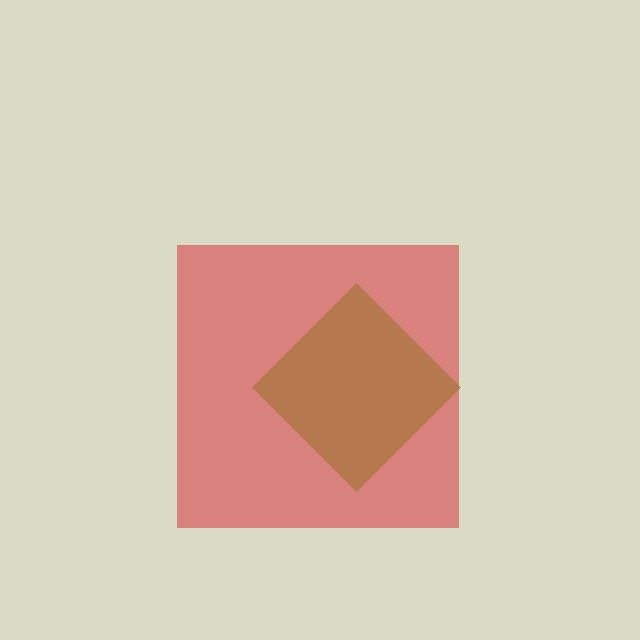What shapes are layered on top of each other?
The layered shapes are: a red square, a brown diamond.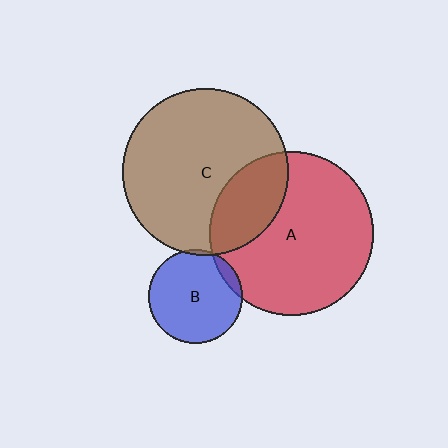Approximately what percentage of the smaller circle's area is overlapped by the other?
Approximately 25%.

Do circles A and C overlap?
Yes.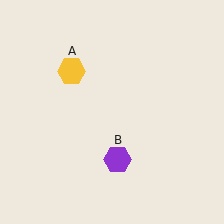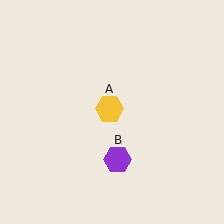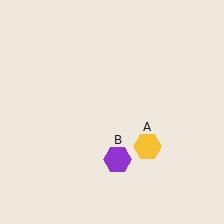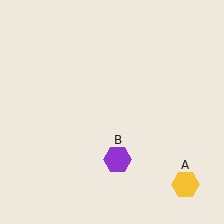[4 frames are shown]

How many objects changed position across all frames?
1 object changed position: yellow hexagon (object A).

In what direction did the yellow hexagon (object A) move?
The yellow hexagon (object A) moved down and to the right.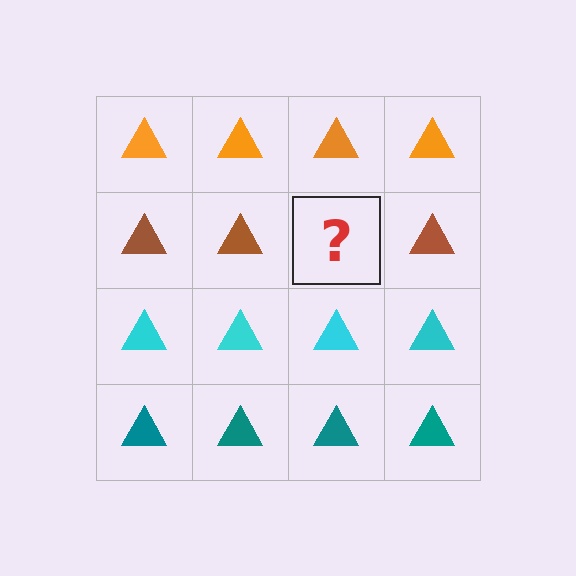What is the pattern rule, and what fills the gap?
The rule is that each row has a consistent color. The gap should be filled with a brown triangle.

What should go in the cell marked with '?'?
The missing cell should contain a brown triangle.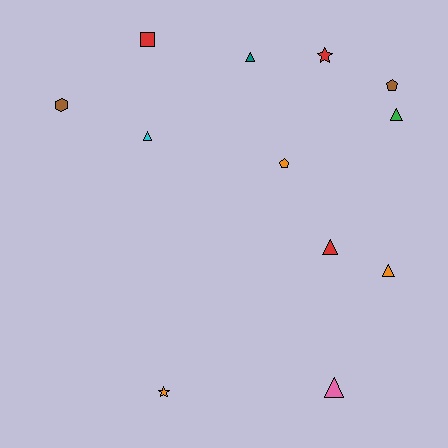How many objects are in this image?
There are 12 objects.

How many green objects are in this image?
There is 1 green object.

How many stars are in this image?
There are 2 stars.